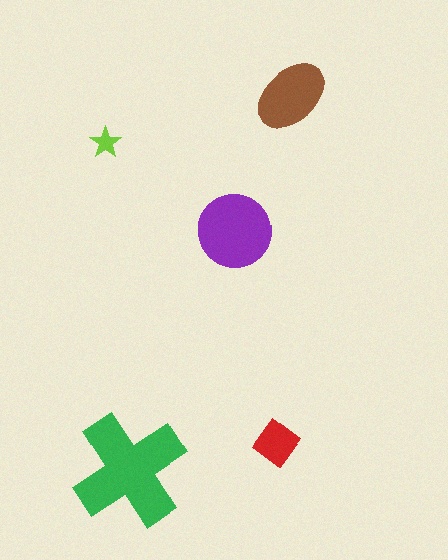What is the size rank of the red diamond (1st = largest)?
4th.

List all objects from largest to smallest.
The green cross, the purple circle, the brown ellipse, the red diamond, the lime star.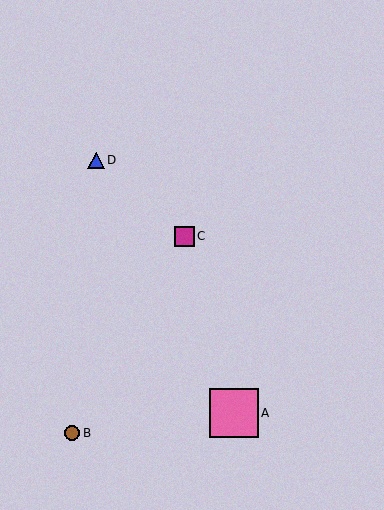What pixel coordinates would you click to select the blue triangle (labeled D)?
Click at (96, 160) to select the blue triangle D.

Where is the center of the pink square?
The center of the pink square is at (234, 413).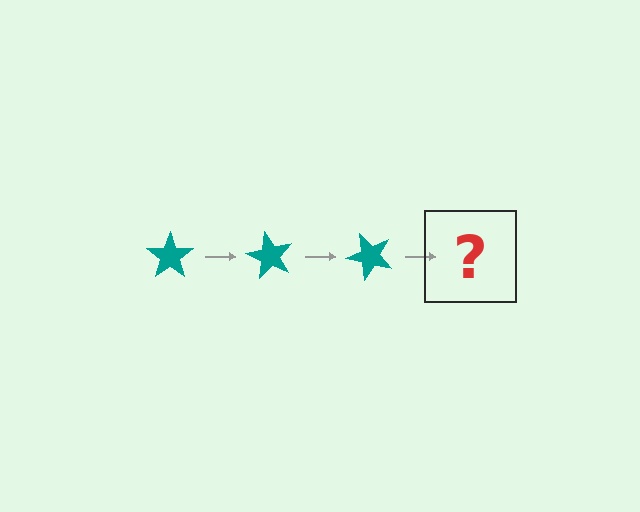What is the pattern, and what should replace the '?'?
The pattern is that the star rotates 60 degrees each step. The '?' should be a teal star rotated 180 degrees.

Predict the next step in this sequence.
The next step is a teal star rotated 180 degrees.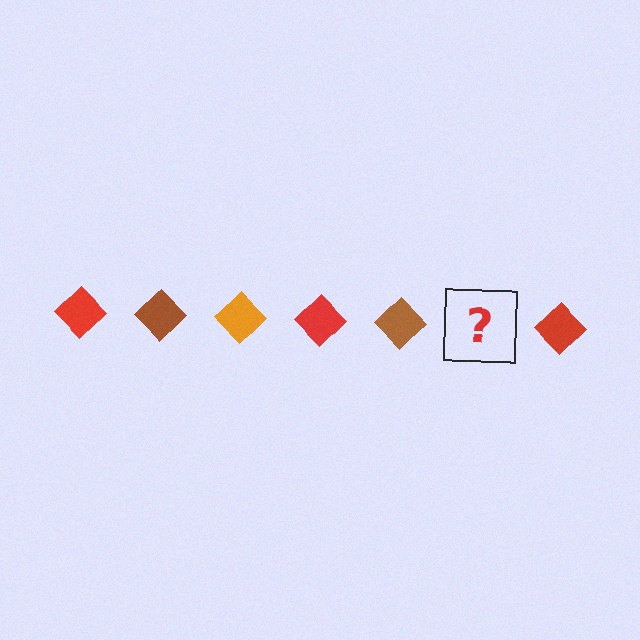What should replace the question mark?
The question mark should be replaced with an orange diamond.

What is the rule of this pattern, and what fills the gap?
The rule is that the pattern cycles through red, brown, orange diamonds. The gap should be filled with an orange diamond.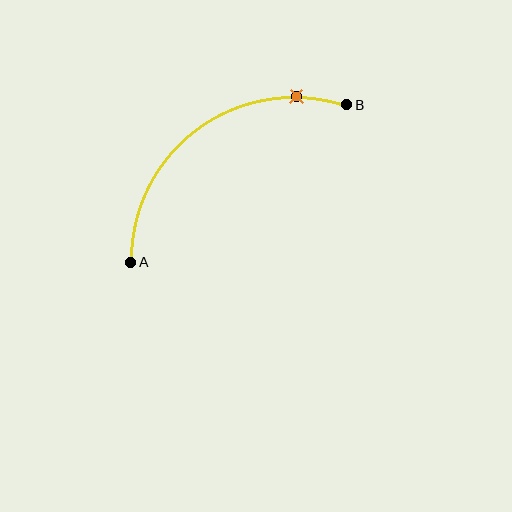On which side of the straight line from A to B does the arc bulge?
The arc bulges above and to the left of the straight line connecting A and B.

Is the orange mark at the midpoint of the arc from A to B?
No. The orange mark lies on the arc but is closer to endpoint B. The arc midpoint would be at the point on the curve equidistant along the arc from both A and B.